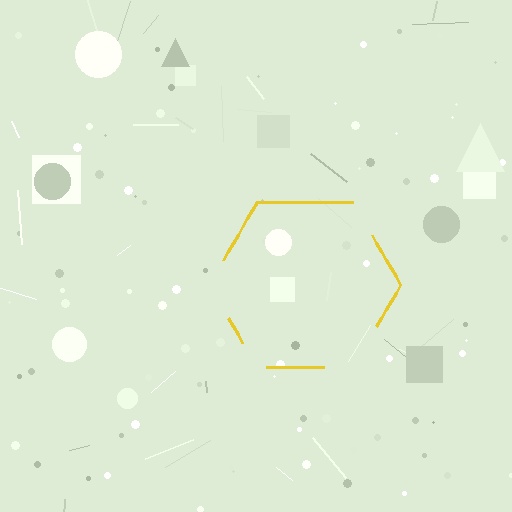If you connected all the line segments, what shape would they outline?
They would outline a hexagon.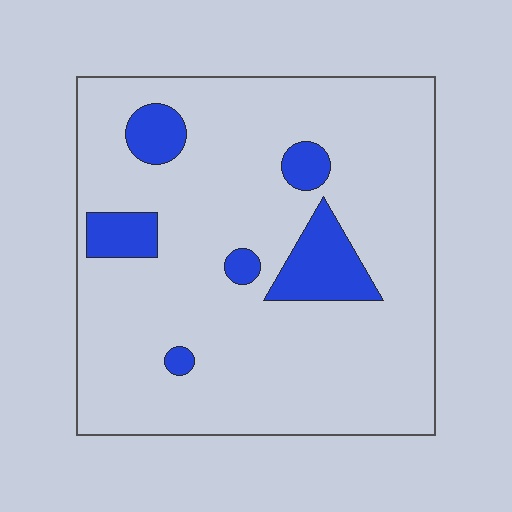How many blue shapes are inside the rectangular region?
6.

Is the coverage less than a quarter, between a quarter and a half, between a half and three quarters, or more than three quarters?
Less than a quarter.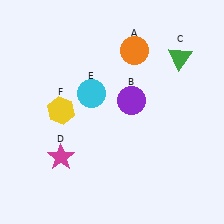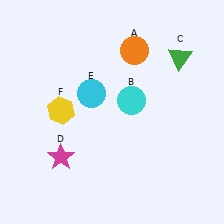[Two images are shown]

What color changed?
The circle (B) changed from purple in Image 1 to cyan in Image 2.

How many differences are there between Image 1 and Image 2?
There is 1 difference between the two images.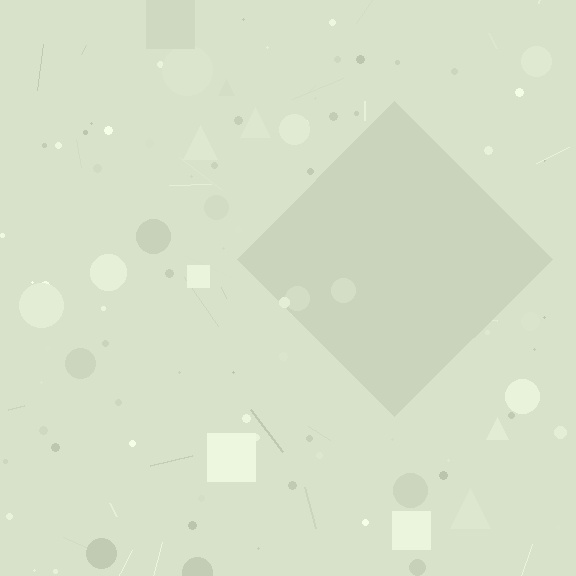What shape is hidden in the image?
A diamond is hidden in the image.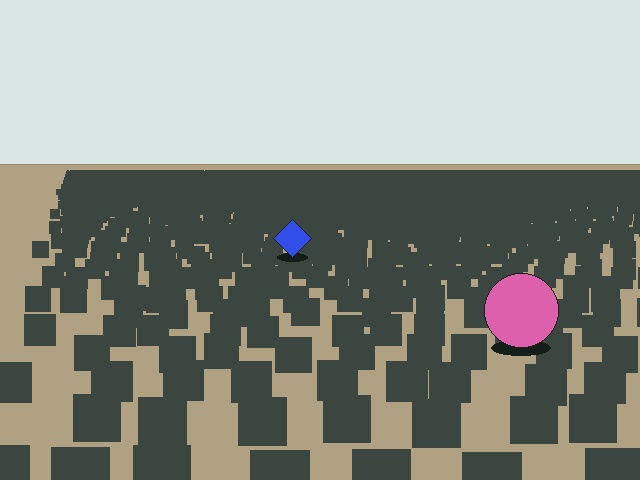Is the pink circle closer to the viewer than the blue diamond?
Yes. The pink circle is closer — you can tell from the texture gradient: the ground texture is coarser near it.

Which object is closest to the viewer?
The pink circle is closest. The texture marks near it are larger and more spread out.